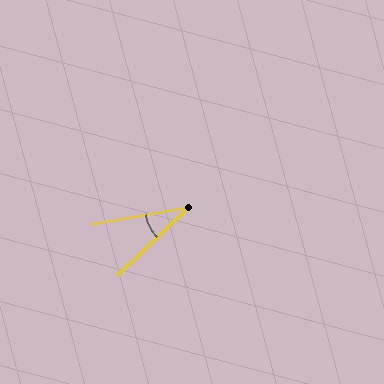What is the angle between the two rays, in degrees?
Approximately 34 degrees.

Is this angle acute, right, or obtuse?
It is acute.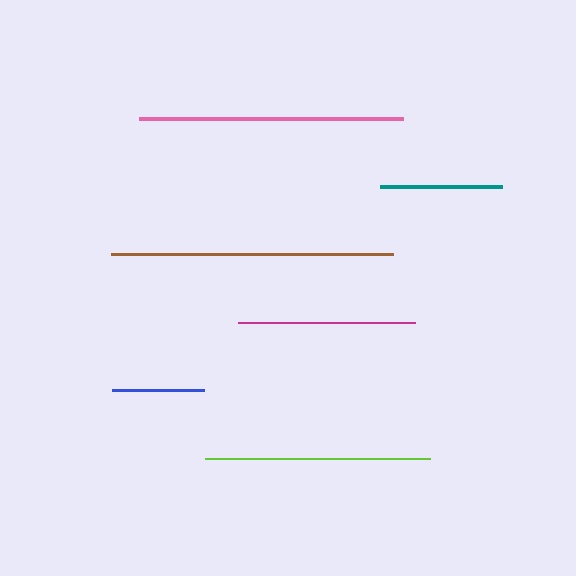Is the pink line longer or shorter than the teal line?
The pink line is longer than the teal line.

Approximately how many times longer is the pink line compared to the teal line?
The pink line is approximately 2.2 times the length of the teal line.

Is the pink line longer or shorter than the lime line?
The pink line is longer than the lime line.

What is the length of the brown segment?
The brown segment is approximately 282 pixels long.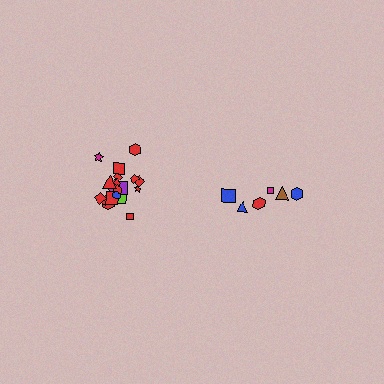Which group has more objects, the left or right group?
The left group.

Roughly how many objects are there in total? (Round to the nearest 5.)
Roughly 30 objects in total.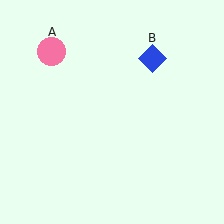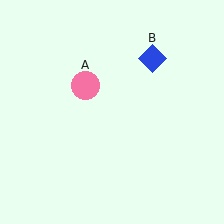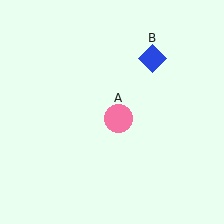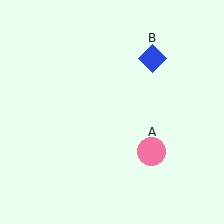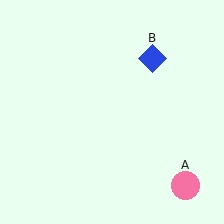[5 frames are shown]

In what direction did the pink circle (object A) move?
The pink circle (object A) moved down and to the right.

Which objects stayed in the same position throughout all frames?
Blue diamond (object B) remained stationary.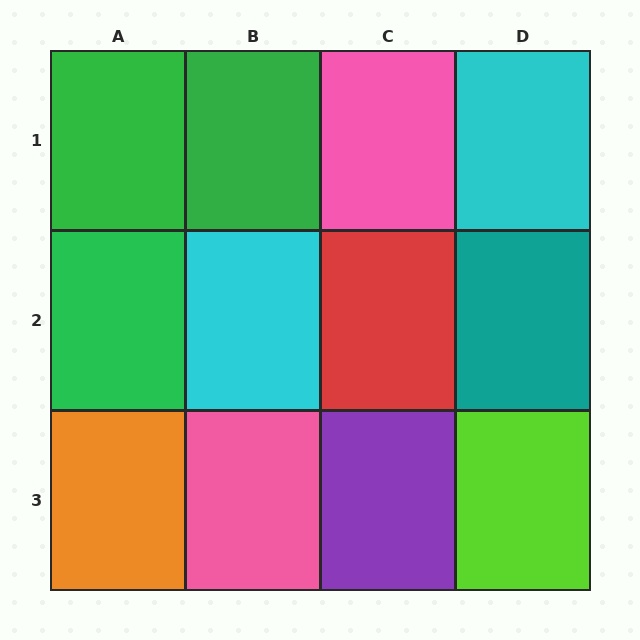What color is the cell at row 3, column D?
Lime.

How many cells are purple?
1 cell is purple.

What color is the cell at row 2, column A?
Green.